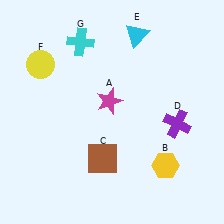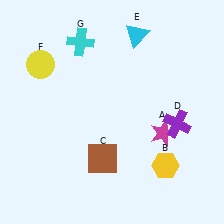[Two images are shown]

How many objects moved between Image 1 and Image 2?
1 object moved between the two images.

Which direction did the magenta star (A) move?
The magenta star (A) moved right.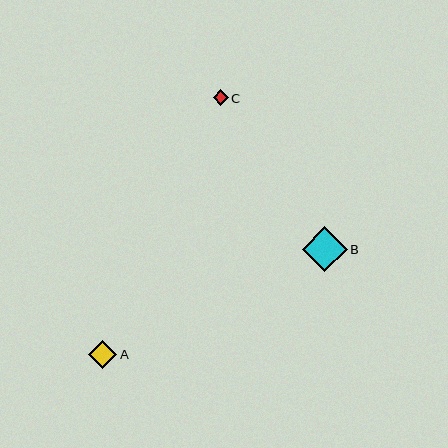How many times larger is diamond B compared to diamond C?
Diamond B is approximately 2.9 times the size of diamond C.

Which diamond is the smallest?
Diamond C is the smallest with a size of approximately 15 pixels.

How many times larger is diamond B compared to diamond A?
Diamond B is approximately 1.6 times the size of diamond A.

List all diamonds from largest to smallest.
From largest to smallest: B, A, C.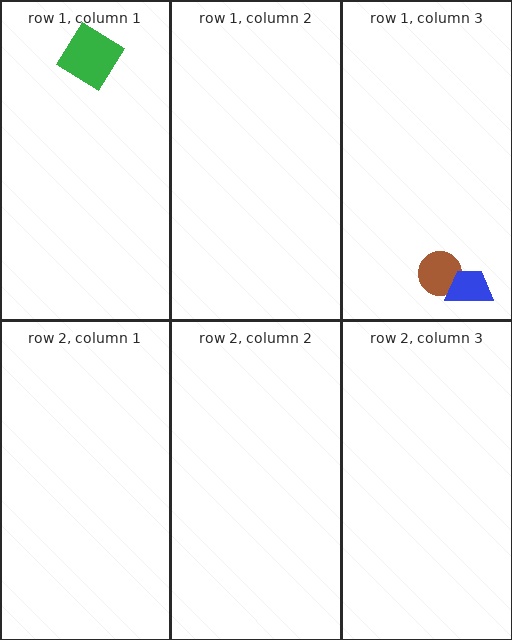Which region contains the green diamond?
The row 1, column 1 region.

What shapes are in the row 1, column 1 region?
The green diamond.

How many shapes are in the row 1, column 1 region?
1.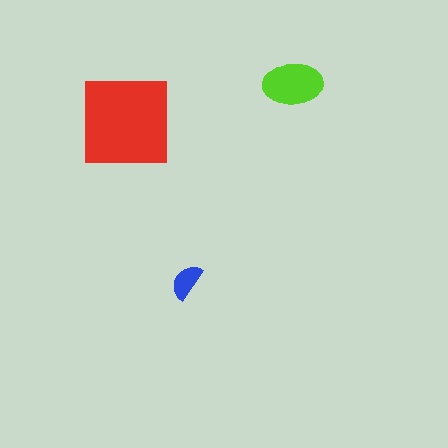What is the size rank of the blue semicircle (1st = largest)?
3rd.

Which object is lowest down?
The blue semicircle is bottommost.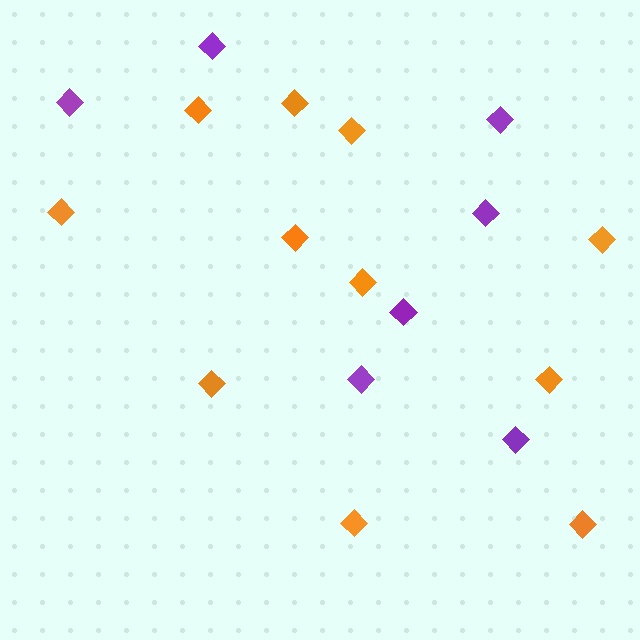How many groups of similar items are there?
There are 2 groups: one group of purple diamonds (7) and one group of orange diamonds (11).